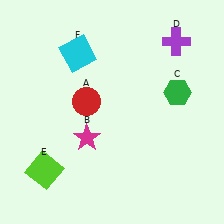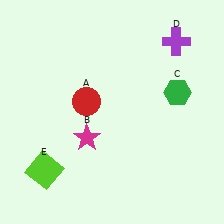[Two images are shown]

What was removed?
The cyan square (F) was removed in Image 2.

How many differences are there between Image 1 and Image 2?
There is 1 difference between the two images.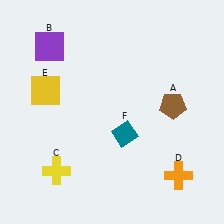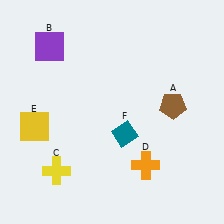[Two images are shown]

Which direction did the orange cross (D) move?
The orange cross (D) moved left.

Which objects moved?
The objects that moved are: the orange cross (D), the yellow square (E).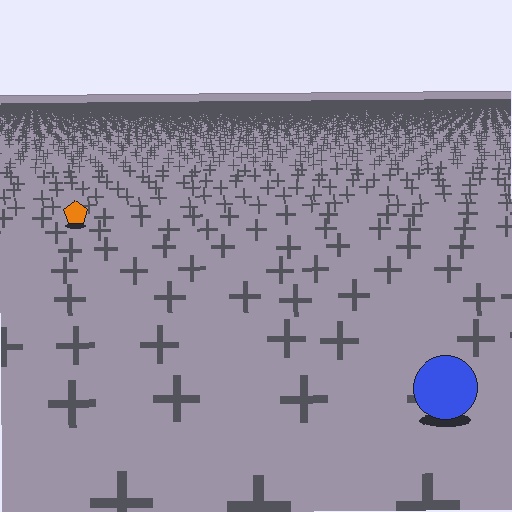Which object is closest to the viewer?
The blue circle is closest. The texture marks near it are larger and more spread out.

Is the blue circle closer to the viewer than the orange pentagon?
Yes. The blue circle is closer — you can tell from the texture gradient: the ground texture is coarser near it.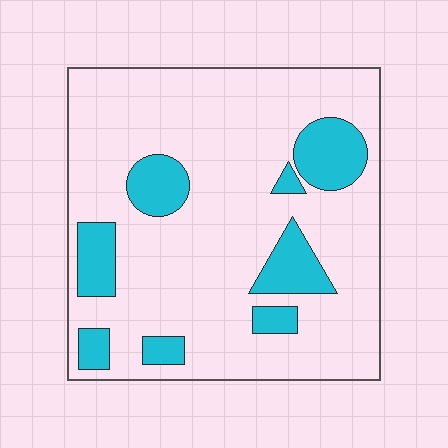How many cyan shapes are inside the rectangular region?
8.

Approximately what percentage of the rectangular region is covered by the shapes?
Approximately 20%.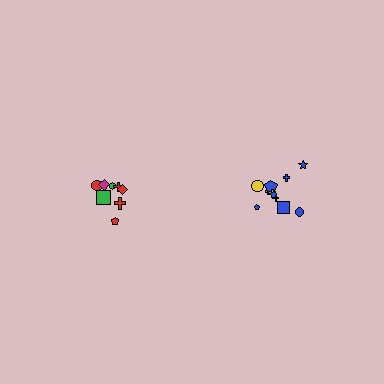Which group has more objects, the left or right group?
The right group.